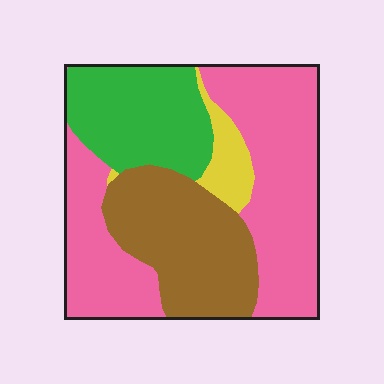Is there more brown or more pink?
Pink.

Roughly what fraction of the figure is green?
Green takes up between a sixth and a third of the figure.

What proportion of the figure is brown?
Brown takes up about one quarter (1/4) of the figure.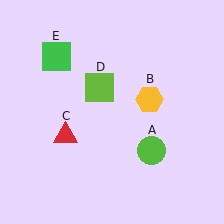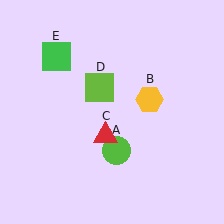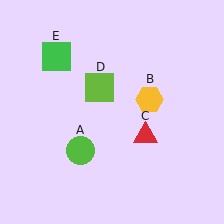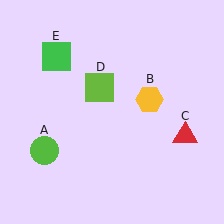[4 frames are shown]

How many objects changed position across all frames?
2 objects changed position: lime circle (object A), red triangle (object C).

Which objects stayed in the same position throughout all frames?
Yellow hexagon (object B) and lime square (object D) and green square (object E) remained stationary.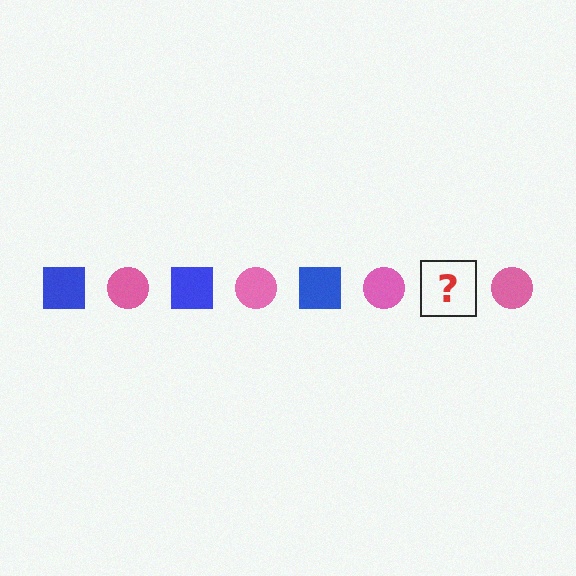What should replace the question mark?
The question mark should be replaced with a blue square.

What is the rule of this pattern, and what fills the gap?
The rule is that the pattern alternates between blue square and pink circle. The gap should be filled with a blue square.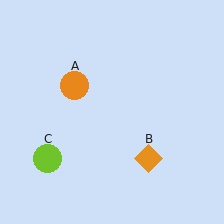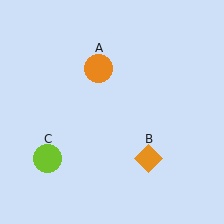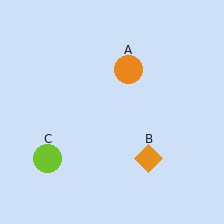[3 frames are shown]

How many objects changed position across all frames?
1 object changed position: orange circle (object A).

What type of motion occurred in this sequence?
The orange circle (object A) rotated clockwise around the center of the scene.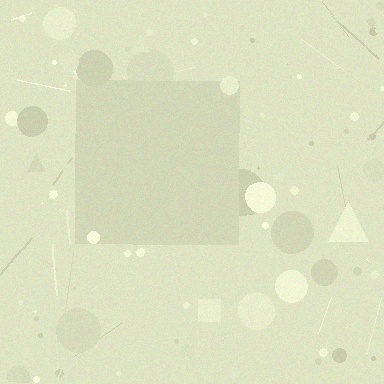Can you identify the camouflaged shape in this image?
The camouflaged shape is a square.